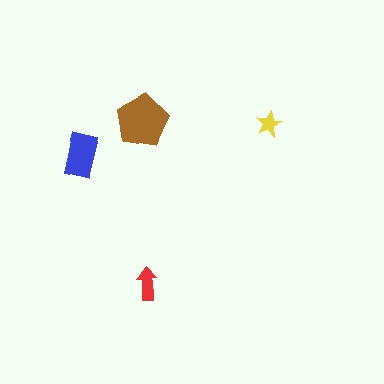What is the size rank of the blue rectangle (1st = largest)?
2nd.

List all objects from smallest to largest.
The yellow star, the red arrow, the blue rectangle, the brown pentagon.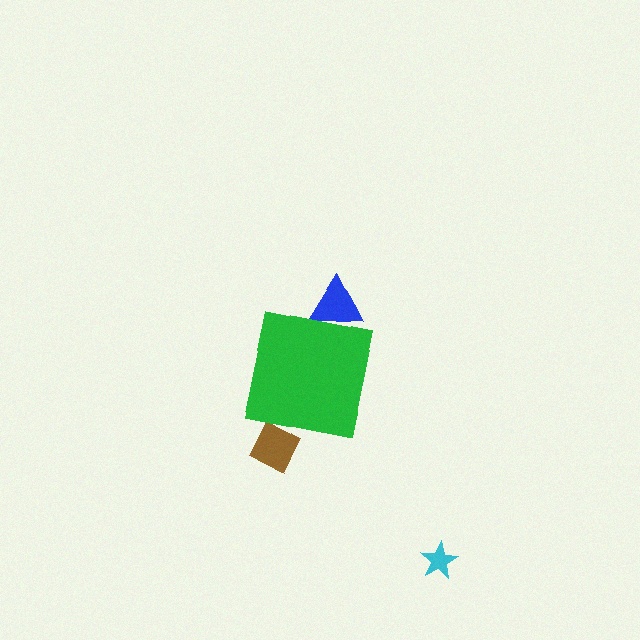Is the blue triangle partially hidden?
Yes, the blue triangle is partially hidden behind the green square.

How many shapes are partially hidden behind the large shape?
2 shapes are partially hidden.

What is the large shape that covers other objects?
A green square.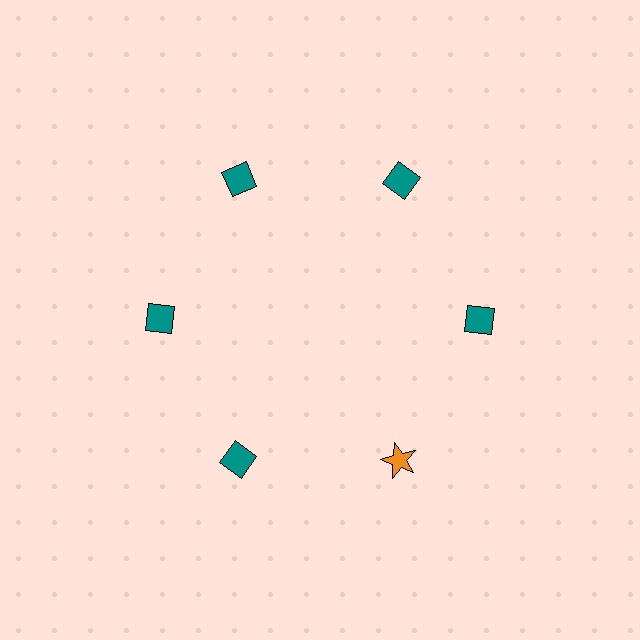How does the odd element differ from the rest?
It differs in both color (orange instead of teal) and shape (star instead of diamond).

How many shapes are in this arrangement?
There are 6 shapes arranged in a ring pattern.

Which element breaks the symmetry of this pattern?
The orange star at roughly the 5 o'clock position breaks the symmetry. All other shapes are teal diamonds.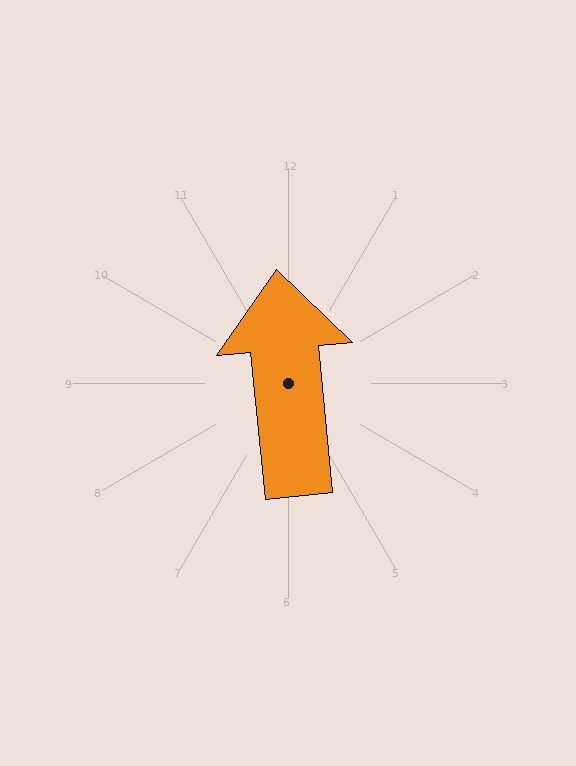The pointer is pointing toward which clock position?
Roughly 12 o'clock.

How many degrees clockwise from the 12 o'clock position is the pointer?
Approximately 354 degrees.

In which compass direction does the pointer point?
North.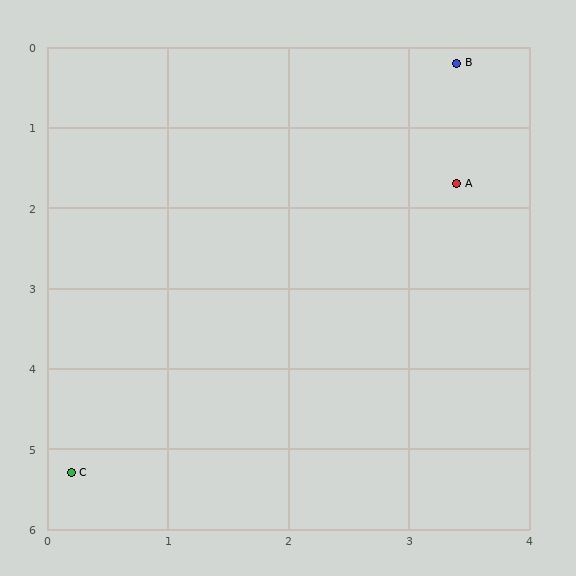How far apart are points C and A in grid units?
Points C and A are about 4.8 grid units apart.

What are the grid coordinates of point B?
Point B is at approximately (3.4, 0.2).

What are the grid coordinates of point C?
Point C is at approximately (0.2, 5.3).